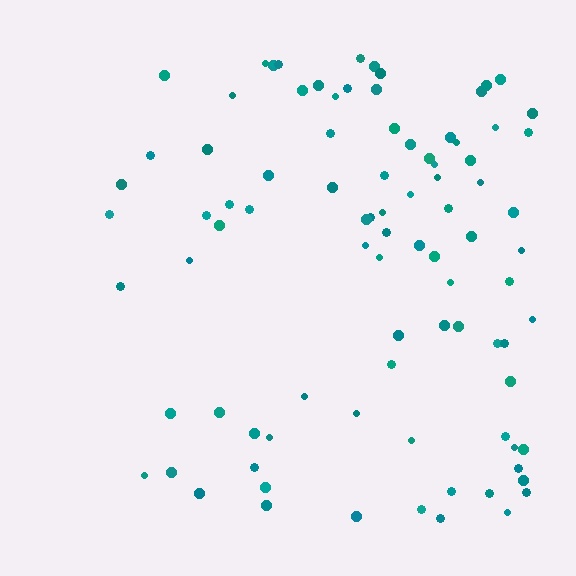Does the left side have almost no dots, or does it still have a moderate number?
Still a moderate number, just noticeably fewer than the right.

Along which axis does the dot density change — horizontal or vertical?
Horizontal.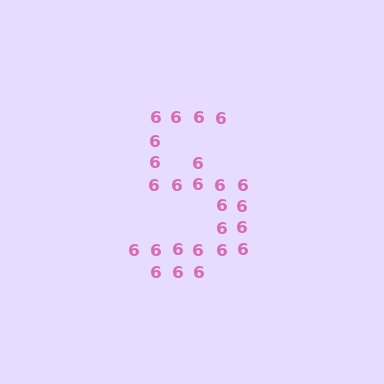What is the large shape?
The large shape is the digit 5.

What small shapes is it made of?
It is made of small digit 6's.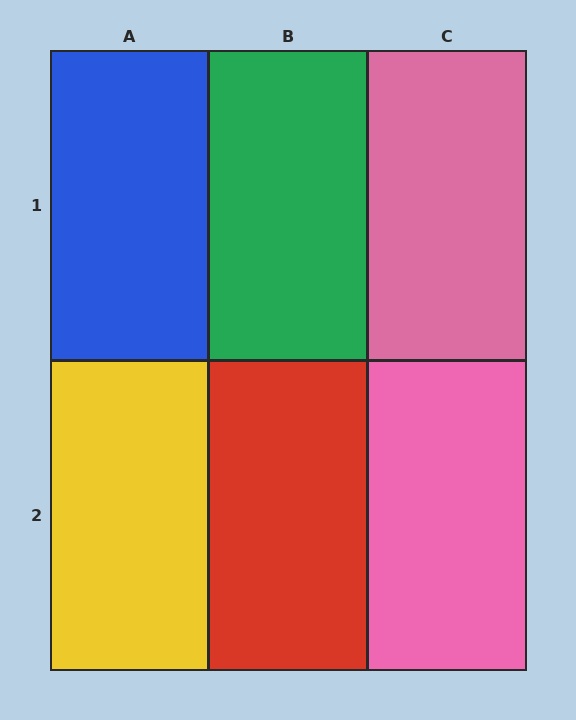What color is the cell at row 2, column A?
Yellow.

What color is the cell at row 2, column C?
Pink.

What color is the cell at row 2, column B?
Red.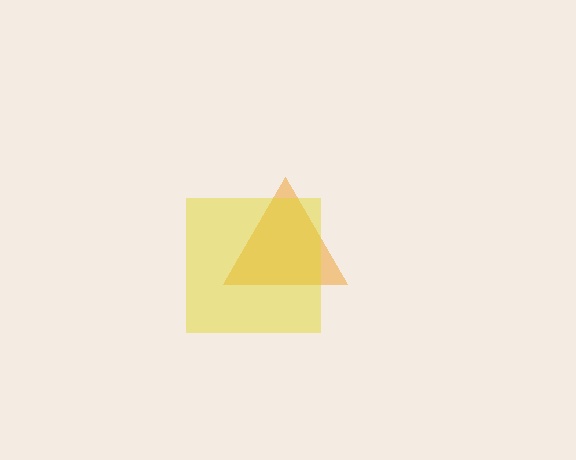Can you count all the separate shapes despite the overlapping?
Yes, there are 2 separate shapes.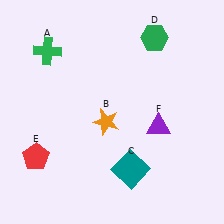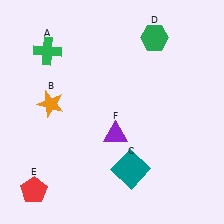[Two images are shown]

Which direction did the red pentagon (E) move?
The red pentagon (E) moved down.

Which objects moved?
The objects that moved are: the orange star (B), the red pentagon (E), the purple triangle (F).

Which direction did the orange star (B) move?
The orange star (B) moved left.